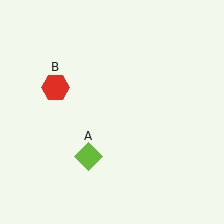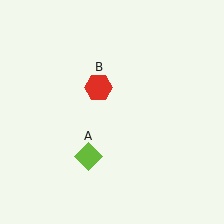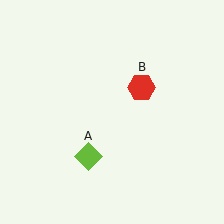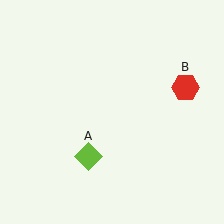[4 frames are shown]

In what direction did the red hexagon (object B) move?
The red hexagon (object B) moved right.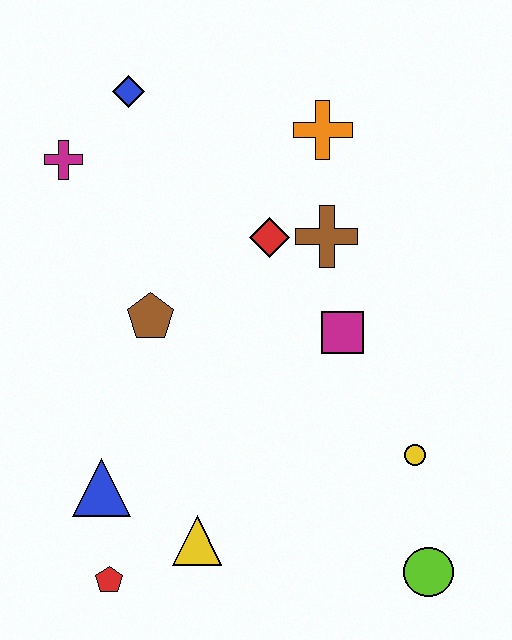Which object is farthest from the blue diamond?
The lime circle is farthest from the blue diamond.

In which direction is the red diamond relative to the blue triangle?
The red diamond is above the blue triangle.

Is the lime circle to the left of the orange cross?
No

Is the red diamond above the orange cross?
No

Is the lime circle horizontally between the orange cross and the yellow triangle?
No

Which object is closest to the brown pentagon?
The red diamond is closest to the brown pentagon.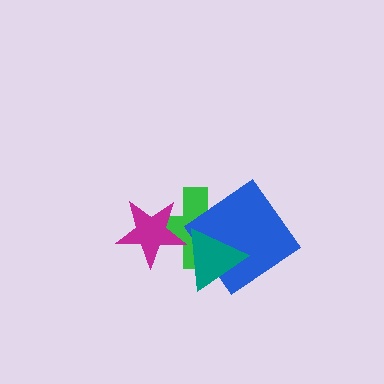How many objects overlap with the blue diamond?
2 objects overlap with the blue diamond.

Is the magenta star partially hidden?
No, no other shape covers it.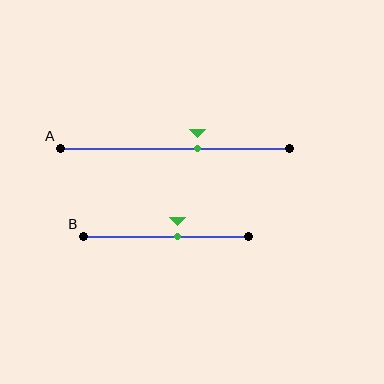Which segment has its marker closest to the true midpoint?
Segment B has its marker closest to the true midpoint.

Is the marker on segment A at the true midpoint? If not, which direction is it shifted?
No, the marker on segment A is shifted to the right by about 10% of the segment length.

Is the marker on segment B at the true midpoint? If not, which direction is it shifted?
No, the marker on segment B is shifted to the right by about 7% of the segment length.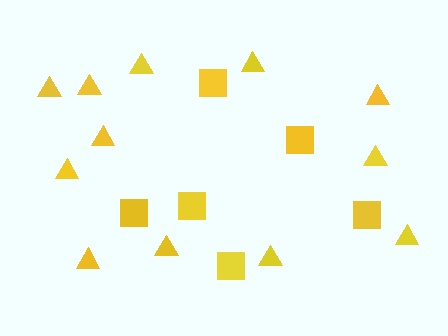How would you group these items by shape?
There are 2 groups: one group of triangles (12) and one group of squares (6).